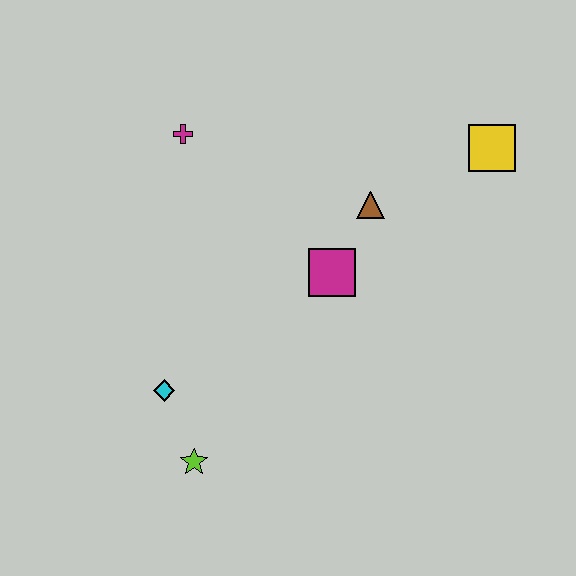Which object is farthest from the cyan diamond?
The yellow square is farthest from the cyan diamond.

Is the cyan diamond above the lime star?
Yes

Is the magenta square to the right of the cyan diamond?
Yes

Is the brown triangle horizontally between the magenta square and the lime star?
No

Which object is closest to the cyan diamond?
The lime star is closest to the cyan diamond.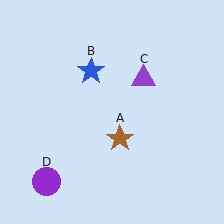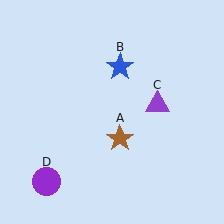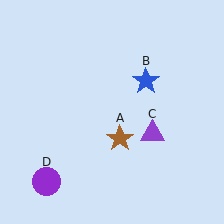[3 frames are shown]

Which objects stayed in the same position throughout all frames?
Brown star (object A) and purple circle (object D) remained stationary.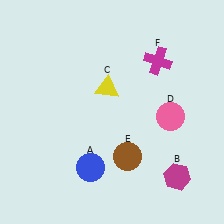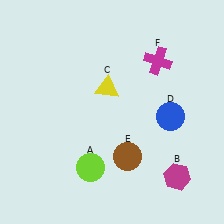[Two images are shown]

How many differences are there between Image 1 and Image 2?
There are 2 differences between the two images.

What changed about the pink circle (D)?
In Image 1, D is pink. In Image 2, it changed to blue.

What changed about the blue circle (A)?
In Image 1, A is blue. In Image 2, it changed to lime.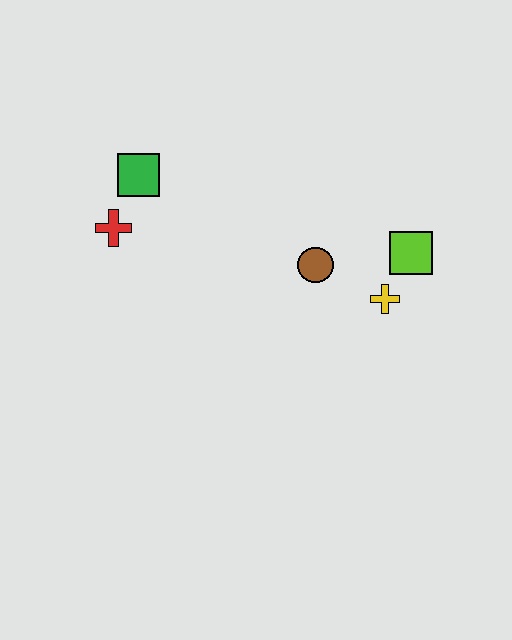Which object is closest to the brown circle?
The yellow cross is closest to the brown circle.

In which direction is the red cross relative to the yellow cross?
The red cross is to the left of the yellow cross.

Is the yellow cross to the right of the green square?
Yes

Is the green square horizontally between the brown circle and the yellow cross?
No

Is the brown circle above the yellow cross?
Yes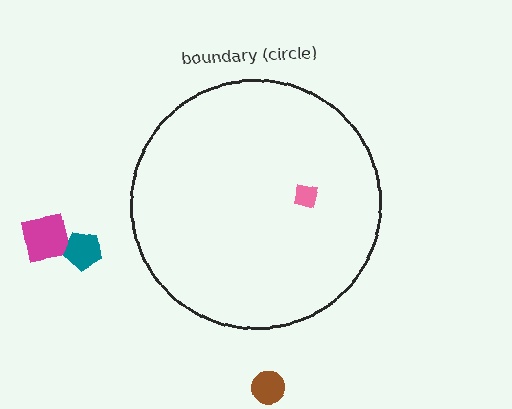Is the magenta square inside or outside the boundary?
Outside.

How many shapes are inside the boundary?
1 inside, 3 outside.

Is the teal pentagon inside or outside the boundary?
Outside.